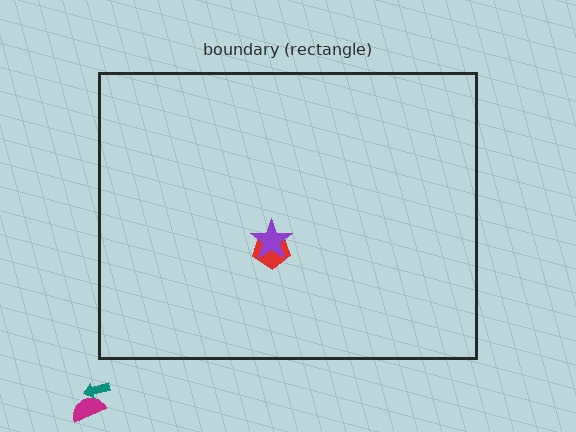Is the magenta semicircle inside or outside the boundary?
Outside.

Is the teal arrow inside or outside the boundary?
Outside.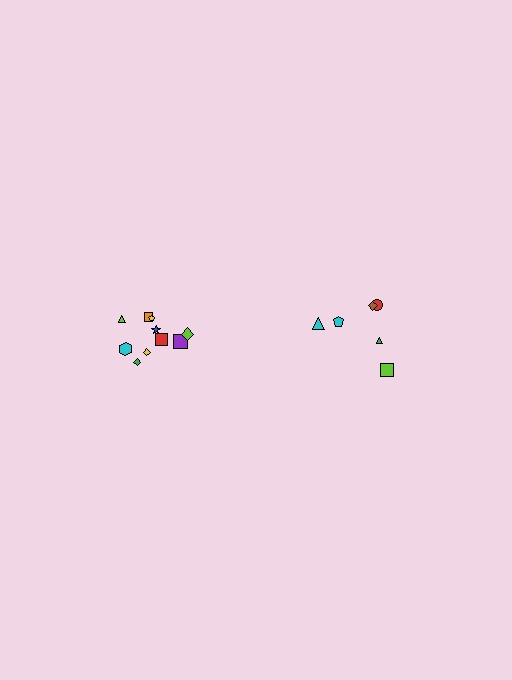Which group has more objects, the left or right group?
The left group.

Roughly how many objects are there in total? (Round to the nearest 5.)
Roughly 15 objects in total.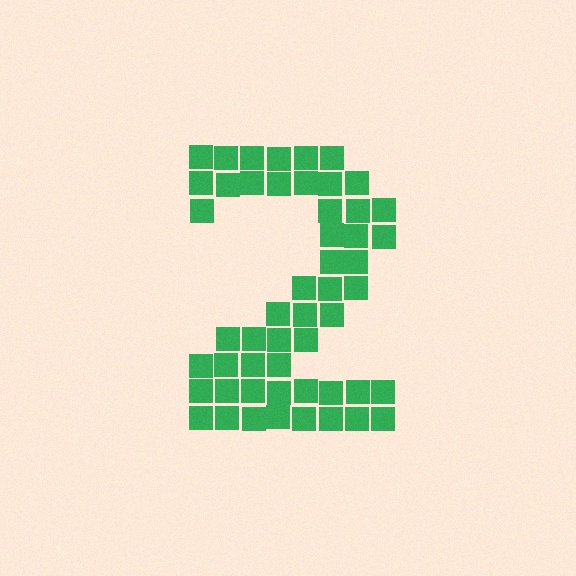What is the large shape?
The large shape is the digit 2.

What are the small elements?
The small elements are squares.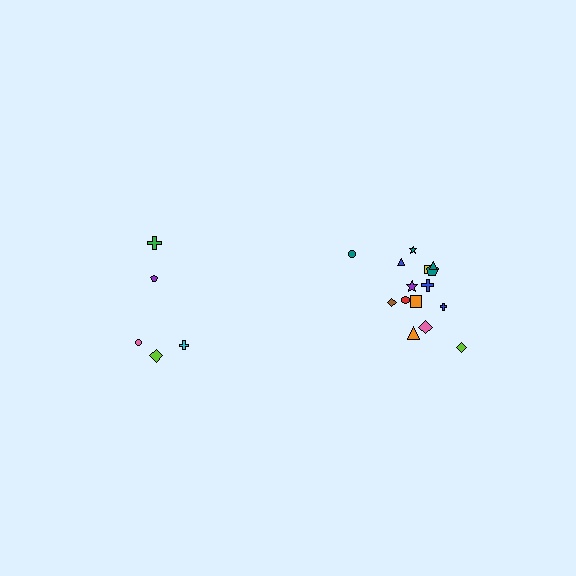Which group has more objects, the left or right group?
The right group.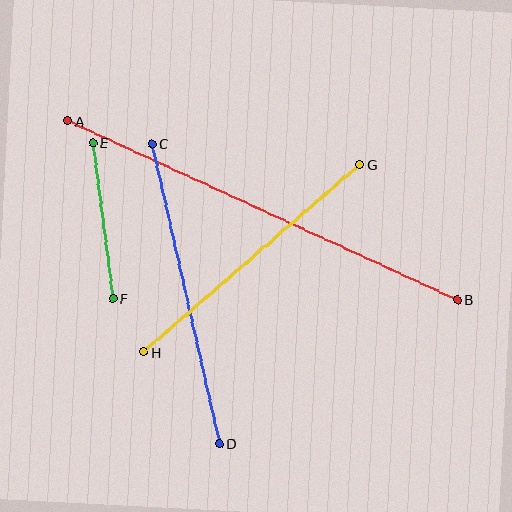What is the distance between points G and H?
The distance is approximately 286 pixels.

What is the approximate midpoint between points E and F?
The midpoint is at approximately (103, 220) pixels.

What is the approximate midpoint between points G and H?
The midpoint is at approximately (252, 258) pixels.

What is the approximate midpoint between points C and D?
The midpoint is at approximately (186, 294) pixels.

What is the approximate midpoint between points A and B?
The midpoint is at approximately (262, 210) pixels.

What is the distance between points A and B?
The distance is approximately 429 pixels.